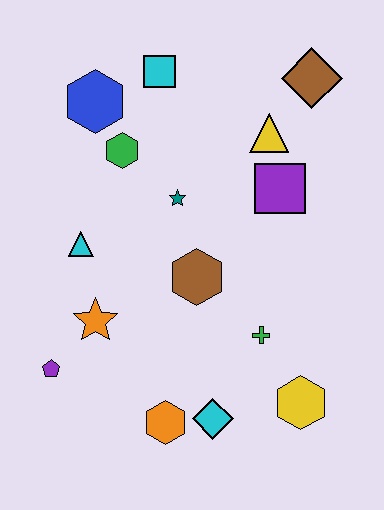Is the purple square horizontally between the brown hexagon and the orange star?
No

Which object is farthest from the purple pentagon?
The brown diamond is farthest from the purple pentagon.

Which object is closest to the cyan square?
The blue hexagon is closest to the cyan square.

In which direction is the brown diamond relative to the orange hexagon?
The brown diamond is above the orange hexagon.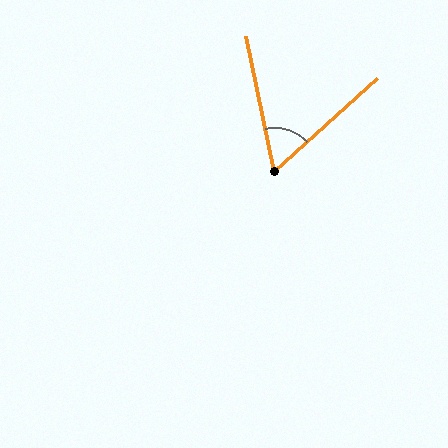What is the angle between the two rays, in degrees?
Approximately 60 degrees.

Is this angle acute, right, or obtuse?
It is acute.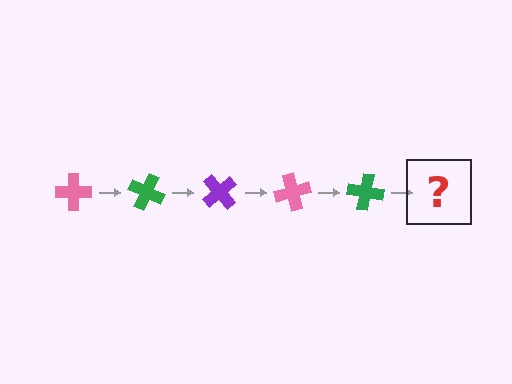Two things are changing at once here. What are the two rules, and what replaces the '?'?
The two rules are that it rotates 25 degrees each step and the color cycles through pink, green, and purple. The '?' should be a purple cross, rotated 125 degrees from the start.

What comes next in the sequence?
The next element should be a purple cross, rotated 125 degrees from the start.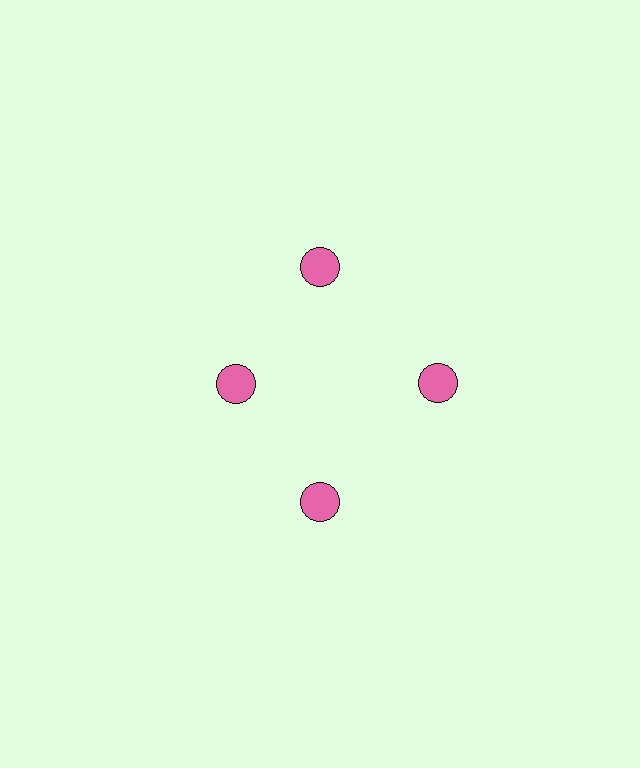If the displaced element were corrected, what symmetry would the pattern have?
It would have 4-fold rotational symmetry — the pattern would map onto itself every 90 degrees.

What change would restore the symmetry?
The symmetry would be restored by moving it outward, back onto the ring so that all 4 circles sit at equal angles and equal distance from the center.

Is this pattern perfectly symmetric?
No. The 4 pink circles are arranged in a ring, but one element near the 9 o'clock position is pulled inward toward the center, breaking the 4-fold rotational symmetry.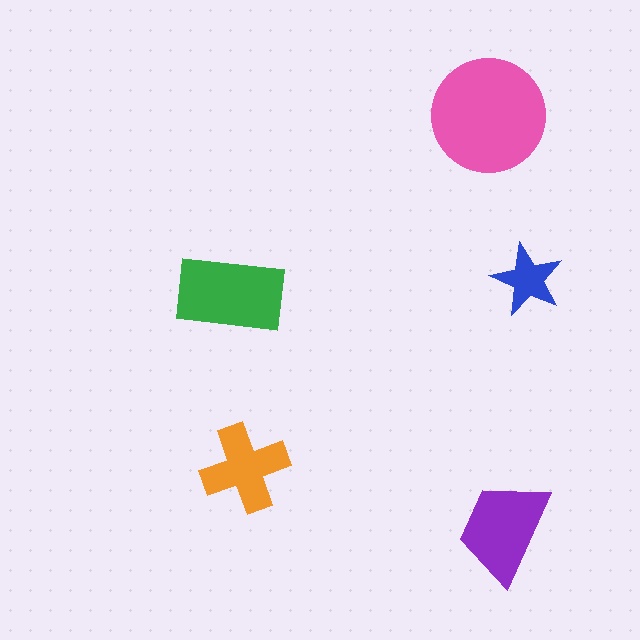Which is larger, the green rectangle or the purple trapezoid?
The green rectangle.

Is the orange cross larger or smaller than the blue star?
Larger.